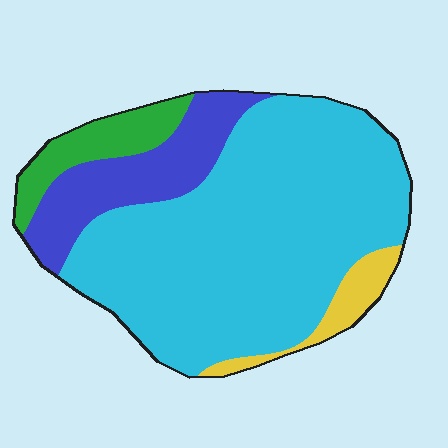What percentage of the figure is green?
Green covers roughly 10% of the figure.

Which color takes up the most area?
Cyan, at roughly 70%.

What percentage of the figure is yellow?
Yellow covers around 5% of the figure.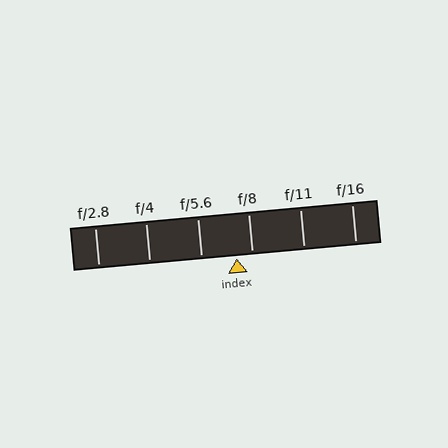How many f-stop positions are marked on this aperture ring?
There are 6 f-stop positions marked.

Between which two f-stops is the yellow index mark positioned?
The index mark is between f/5.6 and f/8.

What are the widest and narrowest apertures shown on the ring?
The widest aperture shown is f/2.8 and the narrowest is f/16.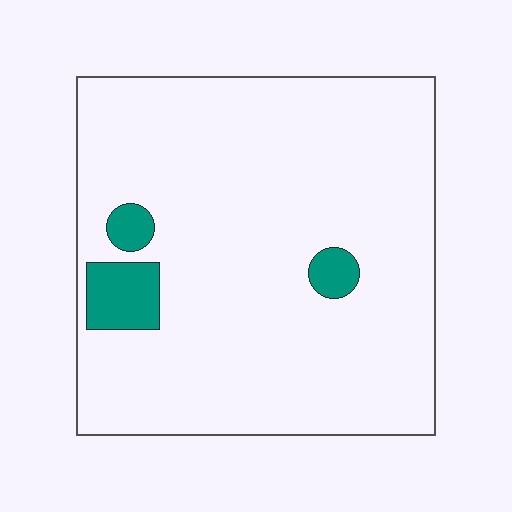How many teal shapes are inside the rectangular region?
3.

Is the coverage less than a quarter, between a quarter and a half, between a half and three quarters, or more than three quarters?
Less than a quarter.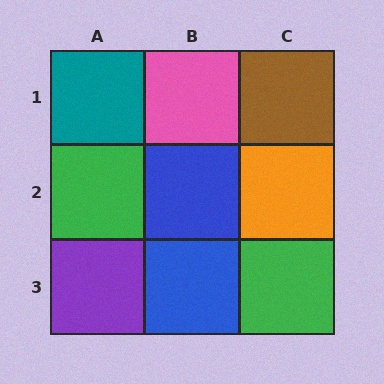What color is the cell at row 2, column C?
Orange.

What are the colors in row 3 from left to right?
Purple, blue, green.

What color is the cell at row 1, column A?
Teal.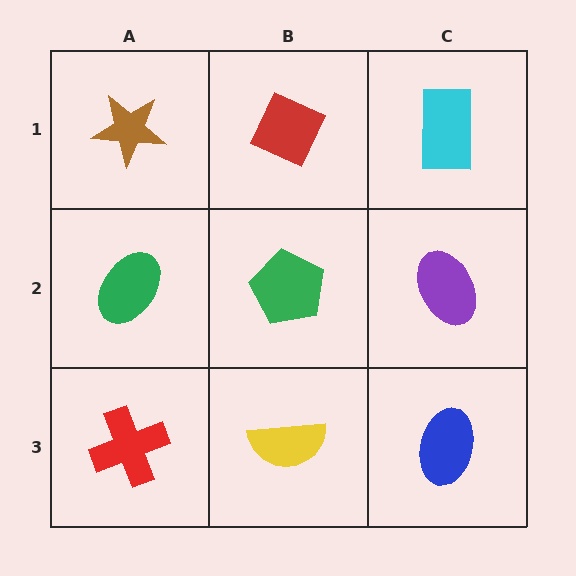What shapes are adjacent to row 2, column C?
A cyan rectangle (row 1, column C), a blue ellipse (row 3, column C), a green pentagon (row 2, column B).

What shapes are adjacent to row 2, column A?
A brown star (row 1, column A), a red cross (row 3, column A), a green pentagon (row 2, column B).